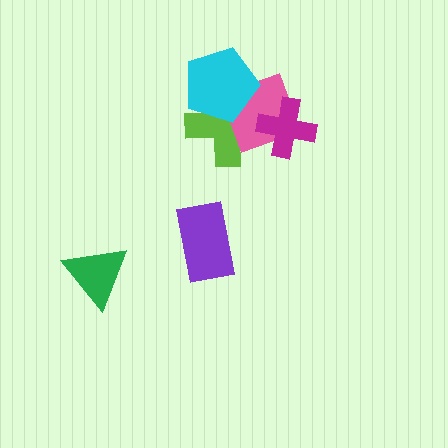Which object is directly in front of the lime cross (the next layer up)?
The pink diamond is directly in front of the lime cross.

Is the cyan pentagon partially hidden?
No, no other shape covers it.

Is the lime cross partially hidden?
Yes, it is partially covered by another shape.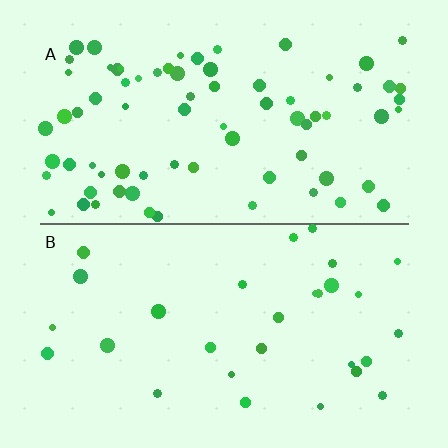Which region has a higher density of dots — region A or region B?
A (the top).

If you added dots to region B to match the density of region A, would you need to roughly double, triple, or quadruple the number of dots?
Approximately triple.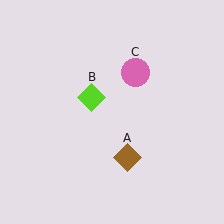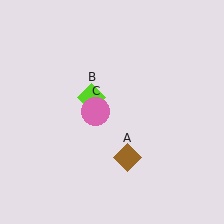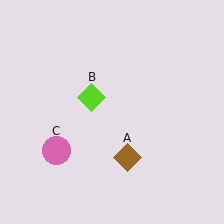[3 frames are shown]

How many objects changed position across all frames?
1 object changed position: pink circle (object C).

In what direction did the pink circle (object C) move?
The pink circle (object C) moved down and to the left.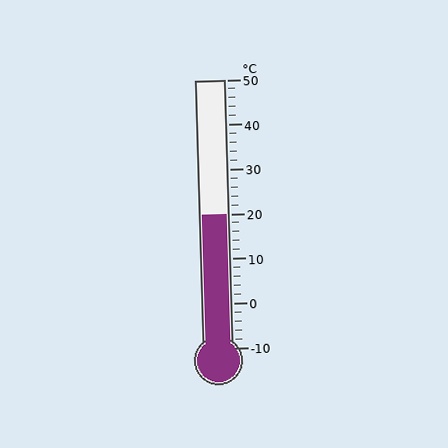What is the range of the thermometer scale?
The thermometer scale ranges from -10°C to 50°C.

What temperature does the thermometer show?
The thermometer shows approximately 20°C.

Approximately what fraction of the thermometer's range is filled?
The thermometer is filled to approximately 50% of its range.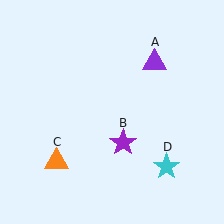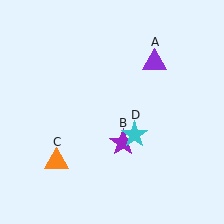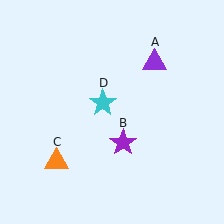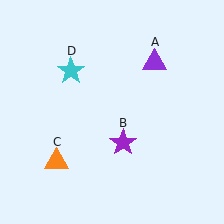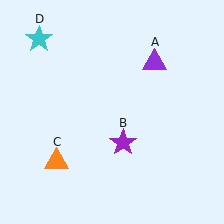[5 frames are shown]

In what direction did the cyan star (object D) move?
The cyan star (object D) moved up and to the left.